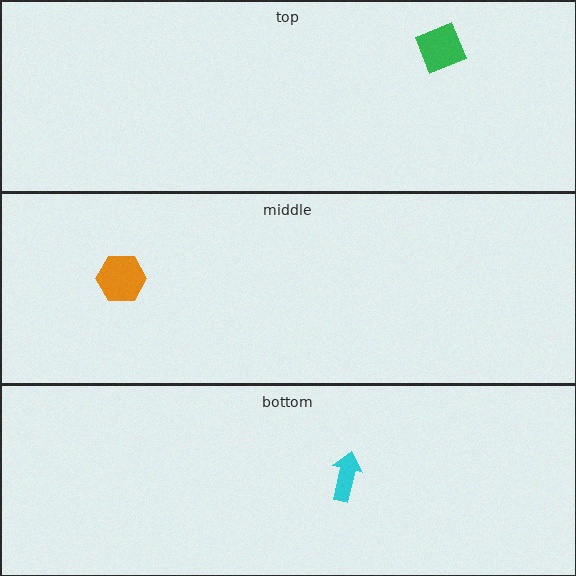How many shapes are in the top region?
1.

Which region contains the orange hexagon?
The middle region.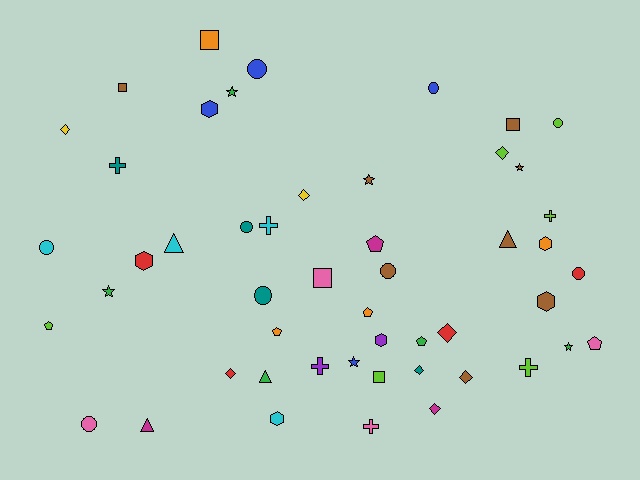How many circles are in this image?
There are 9 circles.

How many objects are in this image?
There are 50 objects.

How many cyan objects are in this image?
There are 4 cyan objects.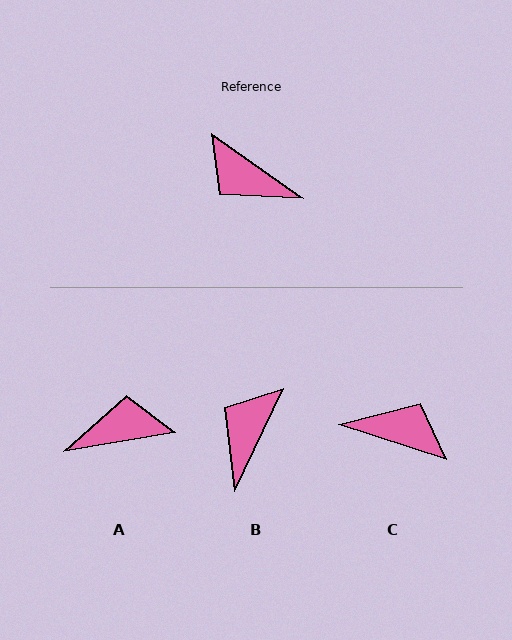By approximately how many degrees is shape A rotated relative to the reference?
Approximately 135 degrees clockwise.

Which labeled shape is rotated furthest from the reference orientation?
C, about 163 degrees away.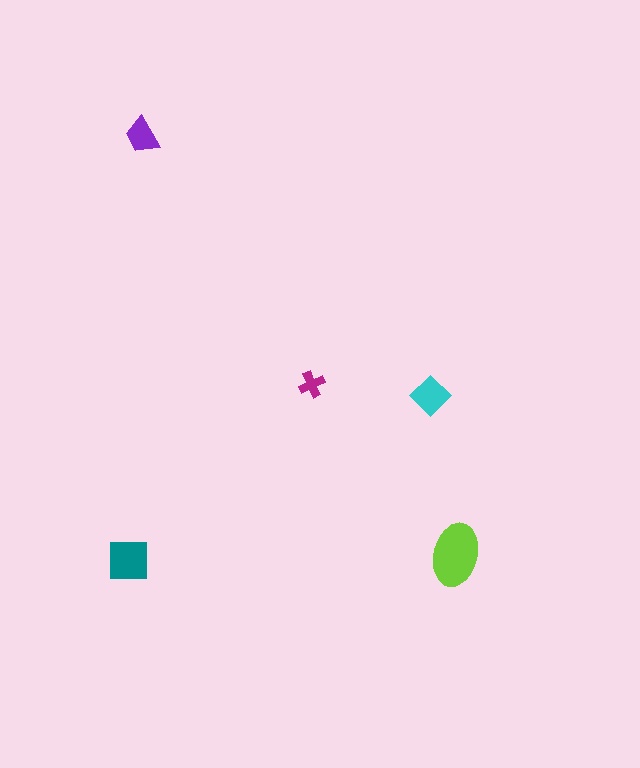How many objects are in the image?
There are 5 objects in the image.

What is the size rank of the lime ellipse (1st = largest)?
1st.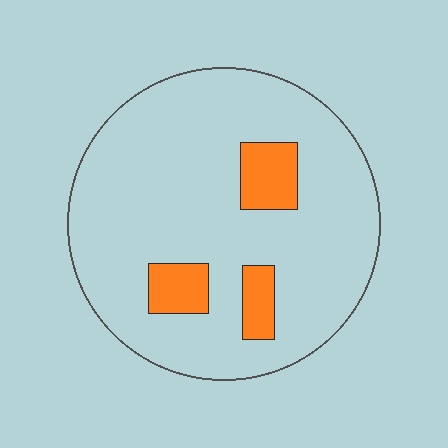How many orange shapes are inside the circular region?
3.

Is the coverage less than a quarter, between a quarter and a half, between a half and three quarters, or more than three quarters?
Less than a quarter.